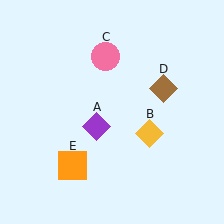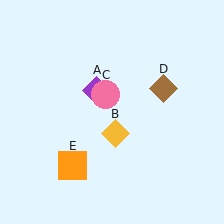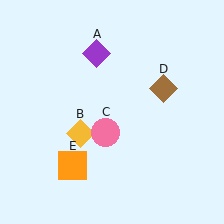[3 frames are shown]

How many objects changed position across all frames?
3 objects changed position: purple diamond (object A), yellow diamond (object B), pink circle (object C).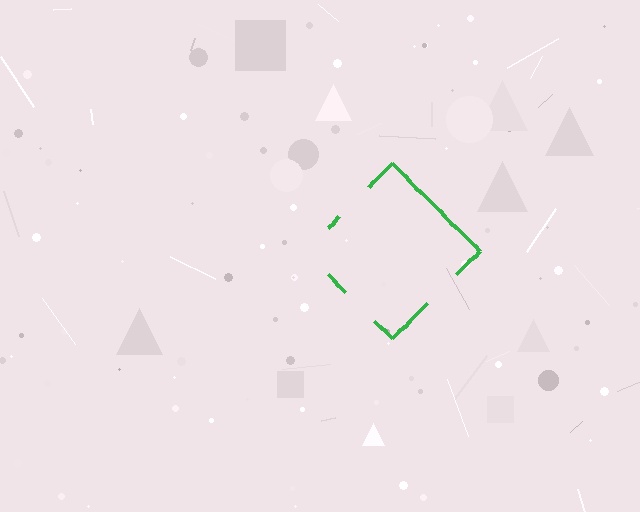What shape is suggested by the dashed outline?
The dashed outline suggests a diamond.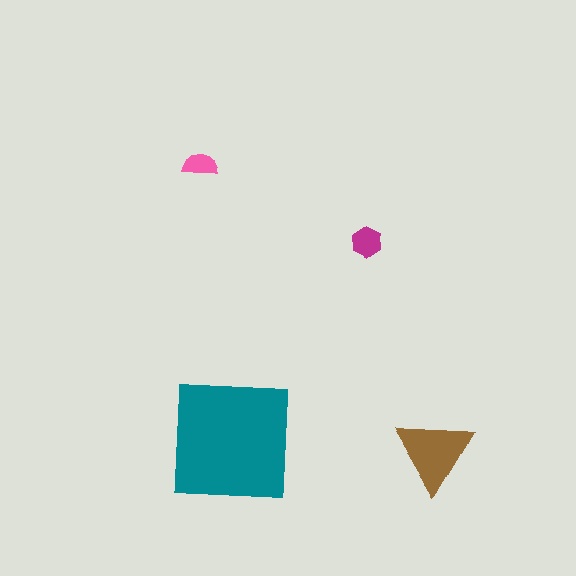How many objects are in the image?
There are 4 objects in the image.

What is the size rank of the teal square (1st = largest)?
1st.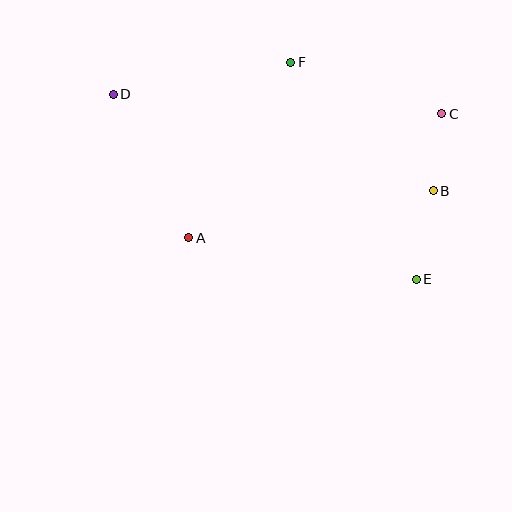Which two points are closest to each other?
Points B and C are closest to each other.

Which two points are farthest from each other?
Points D and E are farthest from each other.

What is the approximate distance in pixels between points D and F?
The distance between D and F is approximately 180 pixels.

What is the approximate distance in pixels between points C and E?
The distance between C and E is approximately 168 pixels.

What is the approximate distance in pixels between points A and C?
The distance between A and C is approximately 282 pixels.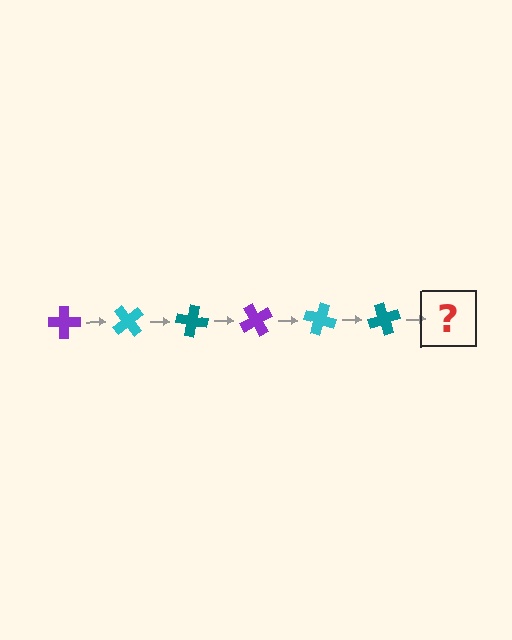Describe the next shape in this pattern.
It should be a purple cross, rotated 300 degrees from the start.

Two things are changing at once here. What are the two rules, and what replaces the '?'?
The two rules are that it rotates 50 degrees each step and the color cycles through purple, cyan, and teal. The '?' should be a purple cross, rotated 300 degrees from the start.